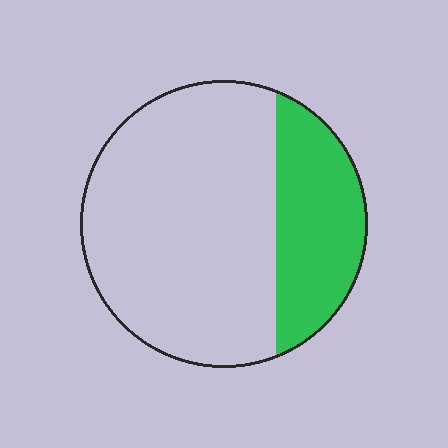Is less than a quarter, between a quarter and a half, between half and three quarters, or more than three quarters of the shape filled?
Between a quarter and a half.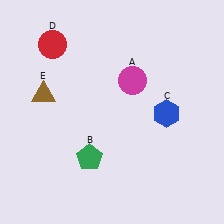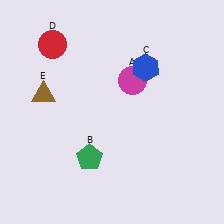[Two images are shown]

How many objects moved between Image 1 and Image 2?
1 object moved between the two images.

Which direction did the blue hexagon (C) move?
The blue hexagon (C) moved up.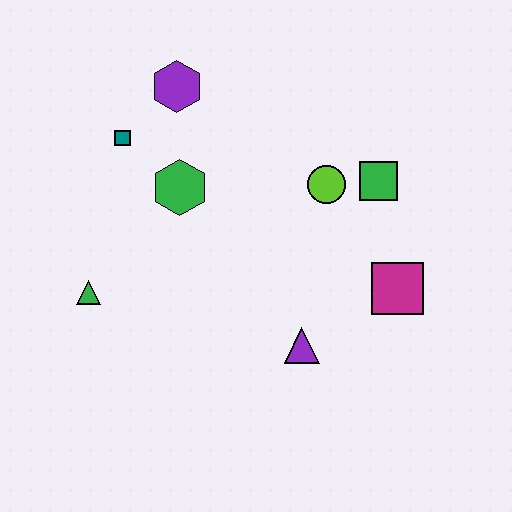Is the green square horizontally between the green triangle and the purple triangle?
No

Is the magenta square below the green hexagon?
Yes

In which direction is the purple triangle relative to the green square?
The purple triangle is below the green square.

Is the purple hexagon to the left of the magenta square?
Yes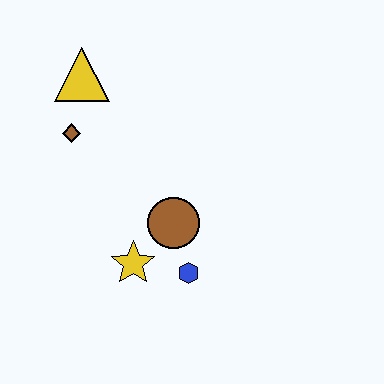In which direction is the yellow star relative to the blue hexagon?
The yellow star is to the left of the blue hexagon.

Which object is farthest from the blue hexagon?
The yellow triangle is farthest from the blue hexagon.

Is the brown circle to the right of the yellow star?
Yes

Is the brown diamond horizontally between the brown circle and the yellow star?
No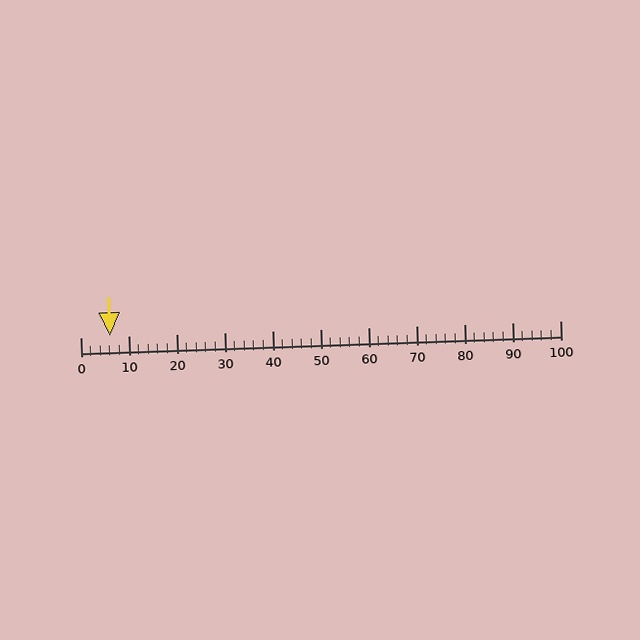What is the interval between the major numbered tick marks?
The major tick marks are spaced 10 units apart.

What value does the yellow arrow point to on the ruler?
The yellow arrow points to approximately 6.